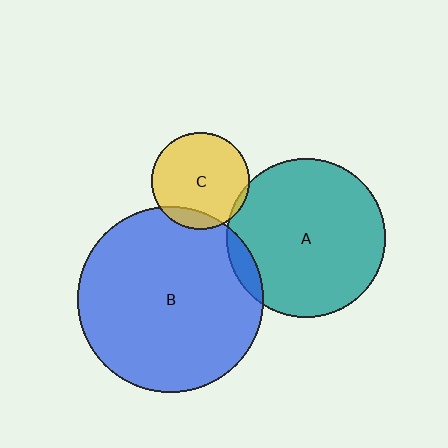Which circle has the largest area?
Circle B (blue).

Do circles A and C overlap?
Yes.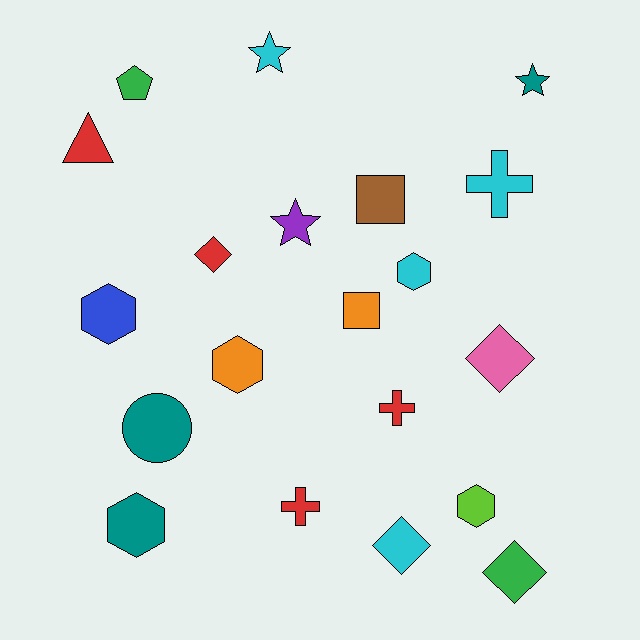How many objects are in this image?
There are 20 objects.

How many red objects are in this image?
There are 4 red objects.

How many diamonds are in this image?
There are 4 diamonds.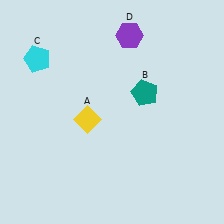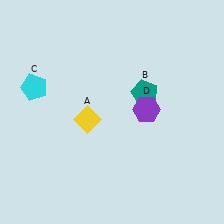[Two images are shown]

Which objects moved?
The objects that moved are: the cyan pentagon (C), the purple hexagon (D).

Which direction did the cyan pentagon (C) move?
The cyan pentagon (C) moved down.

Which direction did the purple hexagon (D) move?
The purple hexagon (D) moved down.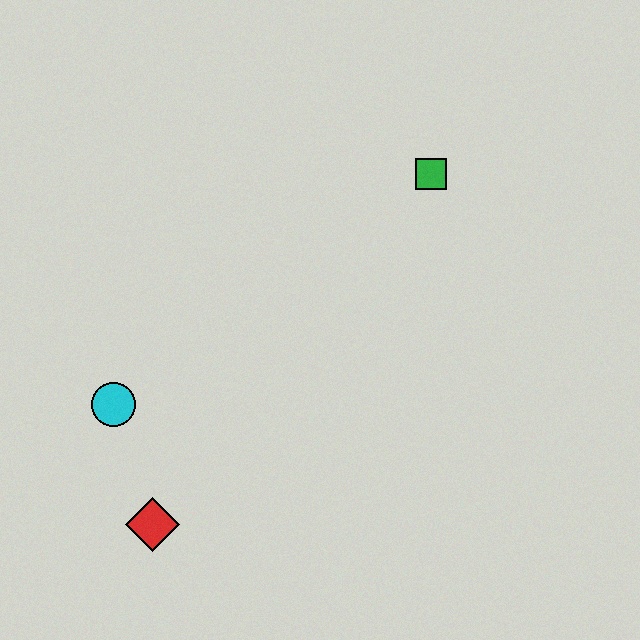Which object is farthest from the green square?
The red diamond is farthest from the green square.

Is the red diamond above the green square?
No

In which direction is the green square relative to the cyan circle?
The green square is to the right of the cyan circle.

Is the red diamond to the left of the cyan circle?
No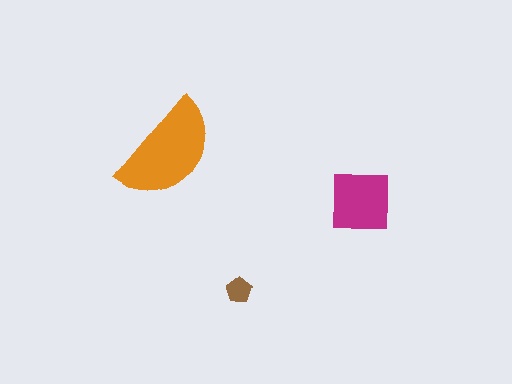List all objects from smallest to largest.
The brown pentagon, the magenta square, the orange semicircle.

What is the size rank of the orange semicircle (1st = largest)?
1st.